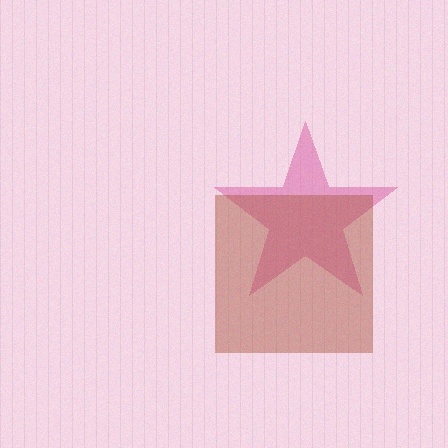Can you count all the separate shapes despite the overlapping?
Yes, there are 2 separate shapes.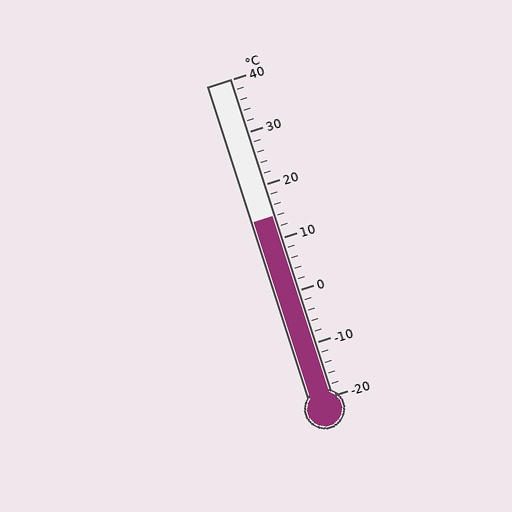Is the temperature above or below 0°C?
The temperature is above 0°C.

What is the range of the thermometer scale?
The thermometer scale ranges from -20°C to 40°C.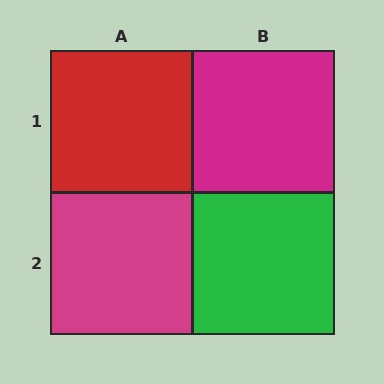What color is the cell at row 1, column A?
Red.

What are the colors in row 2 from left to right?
Magenta, green.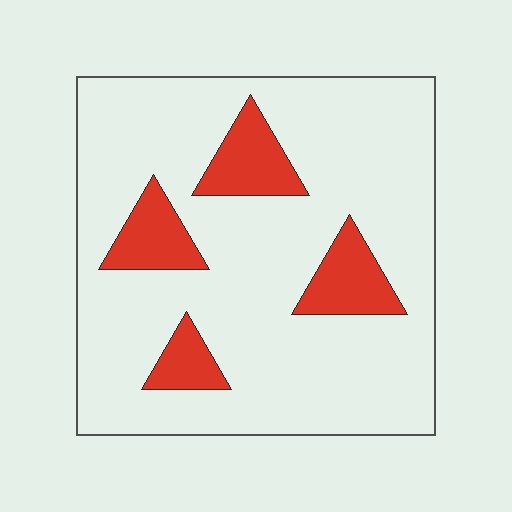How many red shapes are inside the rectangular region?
4.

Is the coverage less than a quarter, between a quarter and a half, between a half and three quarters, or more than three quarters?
Less than a quarter.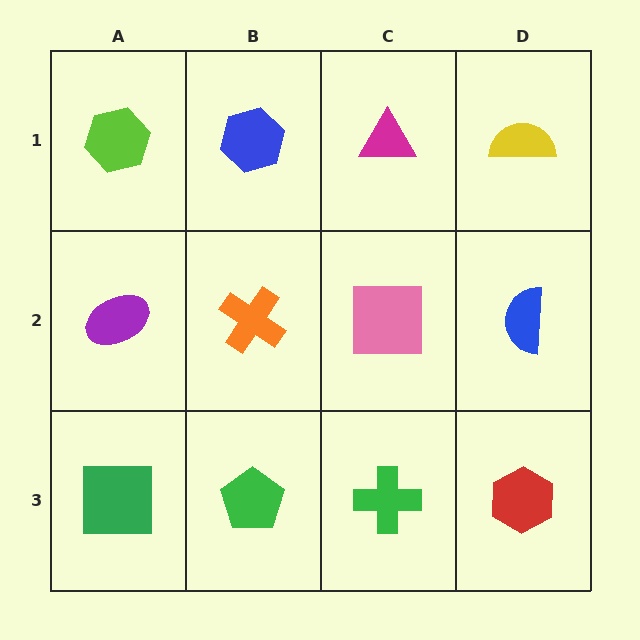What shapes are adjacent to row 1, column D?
A blue semicircle (row 2, column D), a magenta triangle (row 1, column C).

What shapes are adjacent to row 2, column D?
A yellow semicircle (row 1, column D), a red hexagon (row 3, column D), a pink square (row 2, column C).